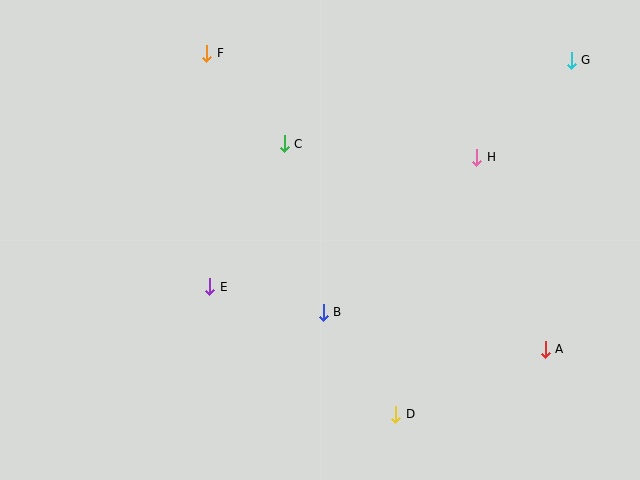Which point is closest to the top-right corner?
Point G is closest to the top-right corner.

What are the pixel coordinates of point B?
Point B is at (323, 312).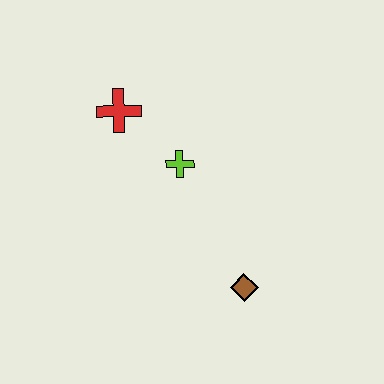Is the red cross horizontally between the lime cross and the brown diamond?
No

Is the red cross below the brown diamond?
No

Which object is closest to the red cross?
The lime cross is closest to the red cross.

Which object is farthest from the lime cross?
The brown diamond is farthest from the lime cross.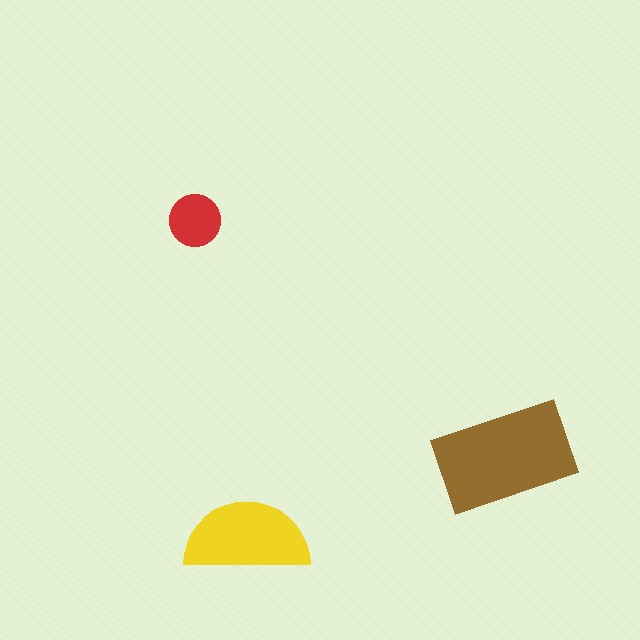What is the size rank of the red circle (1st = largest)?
3rd.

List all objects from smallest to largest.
The red circle, the yellow semicircle, the brown rectangle.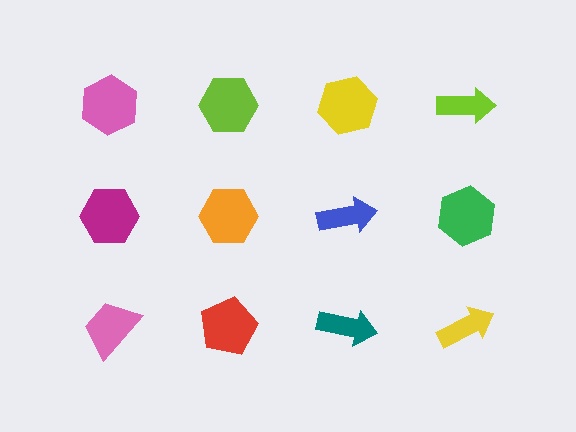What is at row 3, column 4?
A yellow arrow.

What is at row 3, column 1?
A pink trapezoid.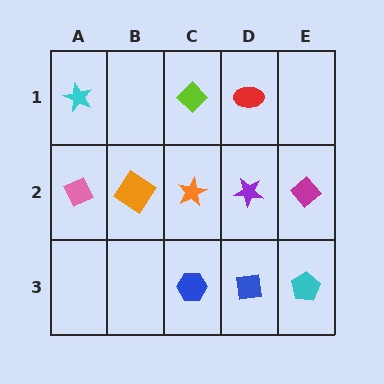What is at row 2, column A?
A pink diamond.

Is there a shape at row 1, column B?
No, that cell is empty.